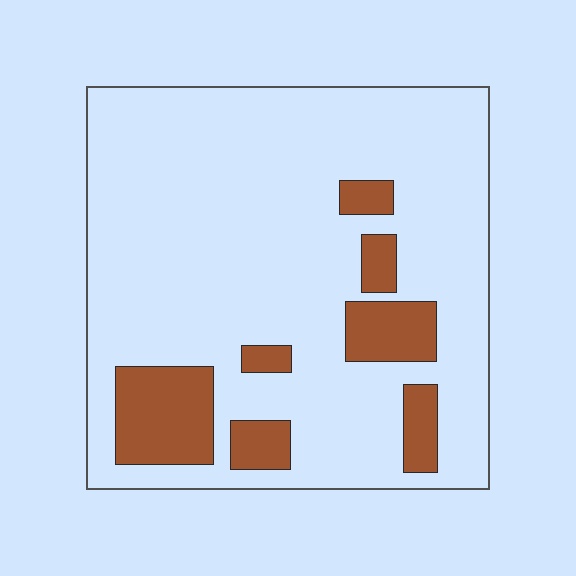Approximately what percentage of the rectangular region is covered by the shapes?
Approximately 15%.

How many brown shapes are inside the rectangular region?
7.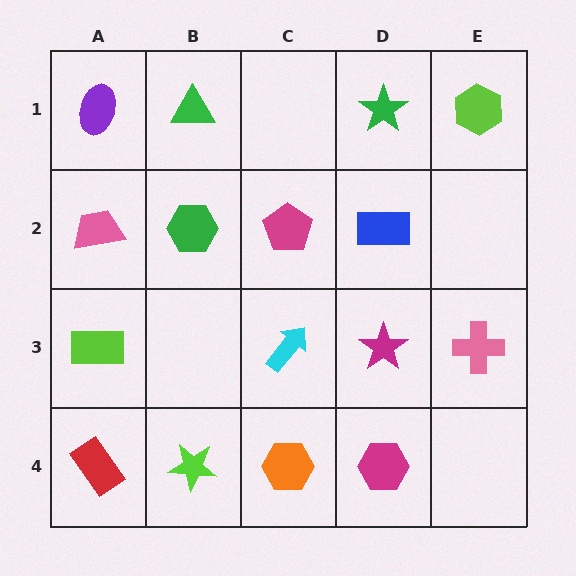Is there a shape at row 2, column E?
No, that cell is empty.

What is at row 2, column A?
A pink trapezoid.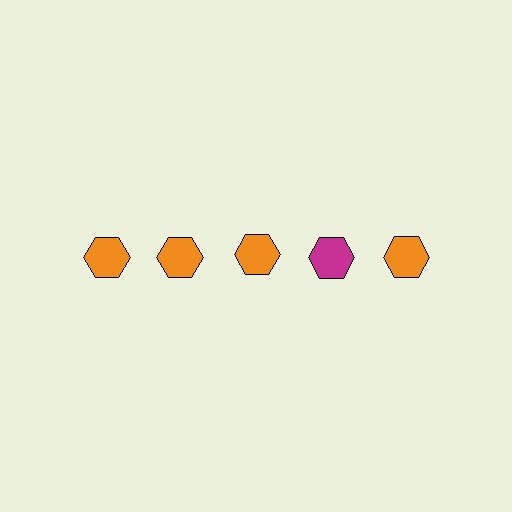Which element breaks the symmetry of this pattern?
The magenta hexagon in the top row, second from right column breaks the symmetry. All other shapes are orange hexagons.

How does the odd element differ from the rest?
It has a different color: magenta instead of orange.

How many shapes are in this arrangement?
There are 5 shapes arranged in a grid pattern.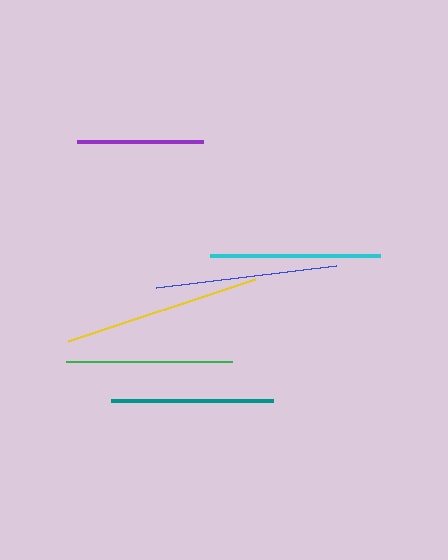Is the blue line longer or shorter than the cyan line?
The blue line is longer than the cyan line.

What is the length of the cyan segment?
The cyan segment is approximately 171 pixels long.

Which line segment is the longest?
The yellow line is the longest at approximately 196 pixels.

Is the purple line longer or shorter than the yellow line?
The yellow line is longer than the purple line.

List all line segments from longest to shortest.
From longest to shortest: yellow, blue, cyan, green, teal, purple.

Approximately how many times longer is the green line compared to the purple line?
The green line is approximately 1.3 times the length of the purple line.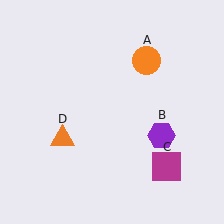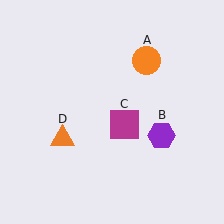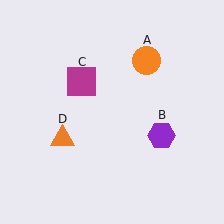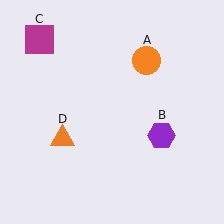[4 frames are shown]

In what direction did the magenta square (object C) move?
The magenta square (object C) moved up and to the left.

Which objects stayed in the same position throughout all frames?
Orange circle (object A) and purple hexagon (object B) and orange triangle (object D) remained stationary.